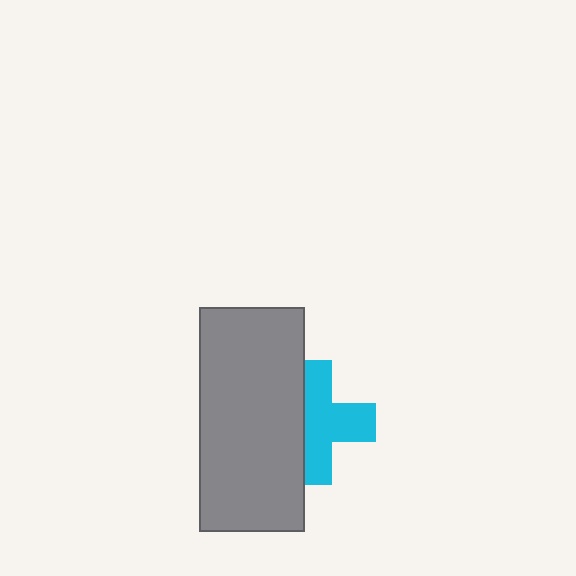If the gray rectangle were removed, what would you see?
You would see the complete cyan cross.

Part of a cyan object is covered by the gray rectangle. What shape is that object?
It is a cross.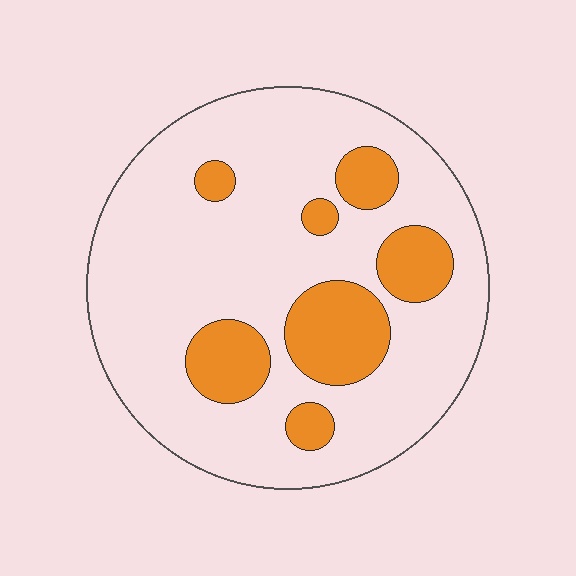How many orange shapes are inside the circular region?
7.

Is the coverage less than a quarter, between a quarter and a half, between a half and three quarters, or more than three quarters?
Less than a quarter.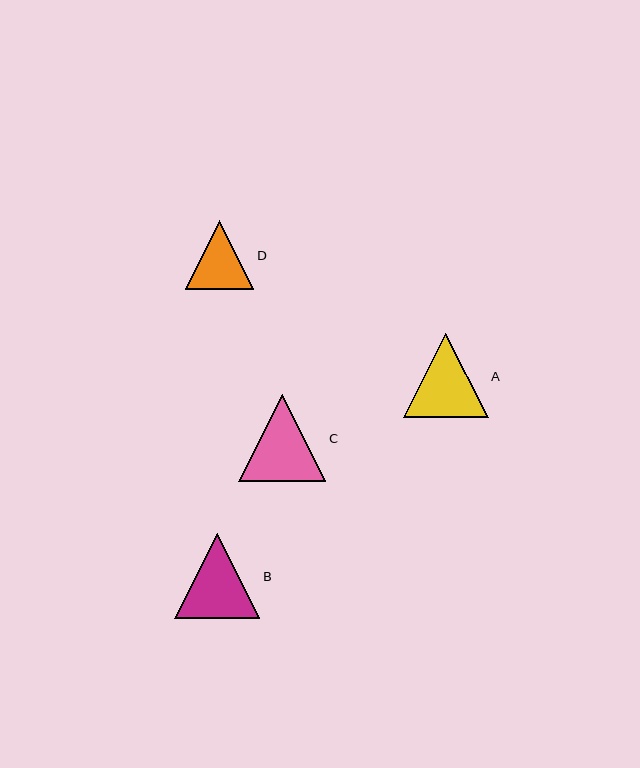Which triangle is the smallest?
Triangle D is the smallest with a size of approximately 68 pixels.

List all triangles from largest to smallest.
From largest to smallest: C, B, A, D.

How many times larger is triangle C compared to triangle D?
Triangle C is approximately 1.3 times the size of triangle D.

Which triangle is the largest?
Triangle C is the largest with a size of approximately 87 pixels.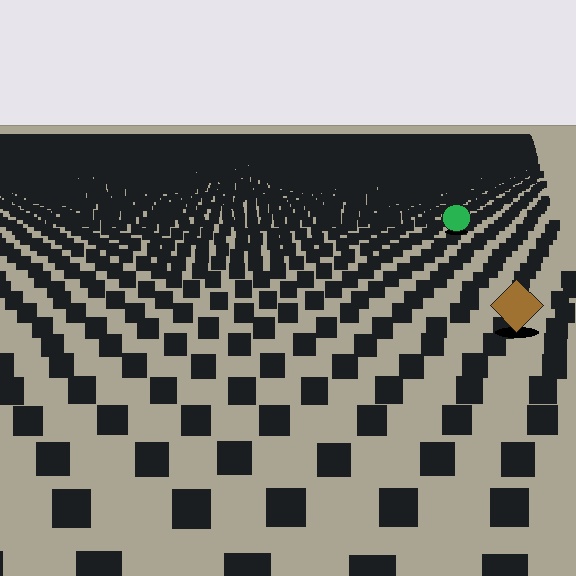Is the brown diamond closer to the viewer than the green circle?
Yes. The brown diamond is closer — you can tell from the texture gradient: the ground texture is coarser near it.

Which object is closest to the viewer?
The brown diamond is closest. The texture marks near it are larger and more spread out.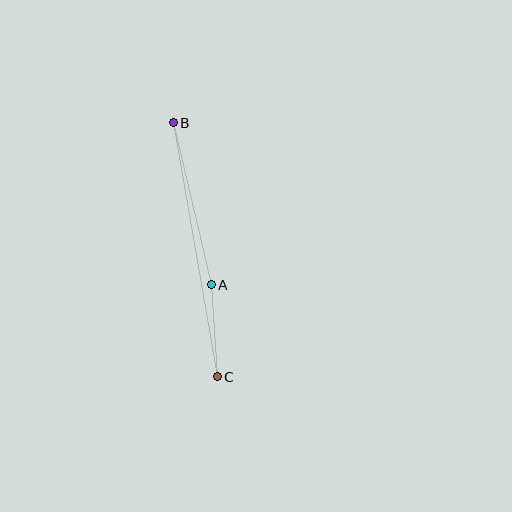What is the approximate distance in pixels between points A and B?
The distance between A and B is approximately 166 pixels.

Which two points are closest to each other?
Points A and C are closest to each other.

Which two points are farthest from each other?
Points B and C are farthest from each other.